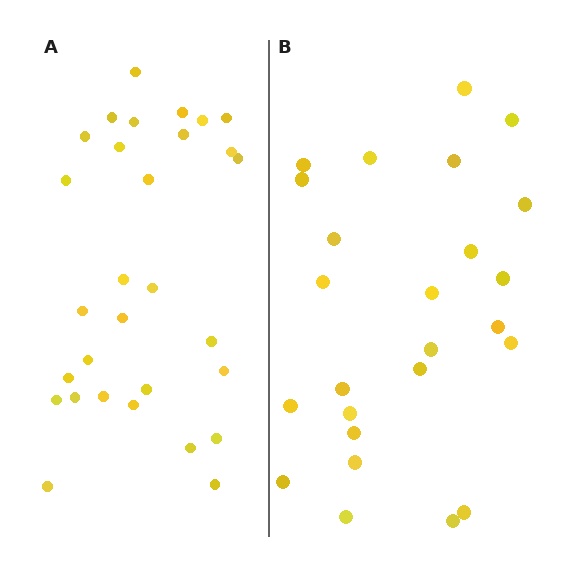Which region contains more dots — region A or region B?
Region A (the left region) has more dots.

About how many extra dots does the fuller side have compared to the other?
Region A has about 5 more dots than region B.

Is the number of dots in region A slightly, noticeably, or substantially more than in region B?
Region A has only slightly more — the two regions are fairly close. The ratio is roughly 1.2 to 1.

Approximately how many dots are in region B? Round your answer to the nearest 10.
About 20 dots. (The exact count is 25, which rounds to 20.)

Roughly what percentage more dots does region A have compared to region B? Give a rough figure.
About 20% more.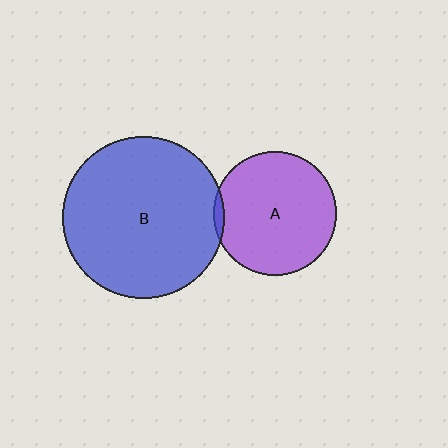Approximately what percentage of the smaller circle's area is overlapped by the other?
Approximately 5%.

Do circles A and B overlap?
Yes.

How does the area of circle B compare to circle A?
Approximately 1.7 times.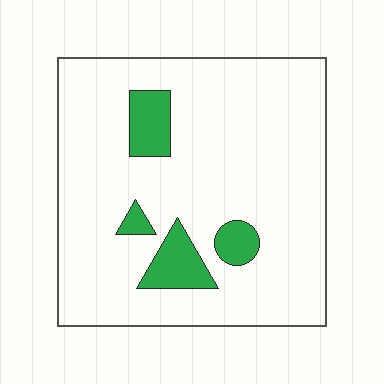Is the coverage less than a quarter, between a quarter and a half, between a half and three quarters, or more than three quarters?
Less than a quarter.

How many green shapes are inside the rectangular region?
4.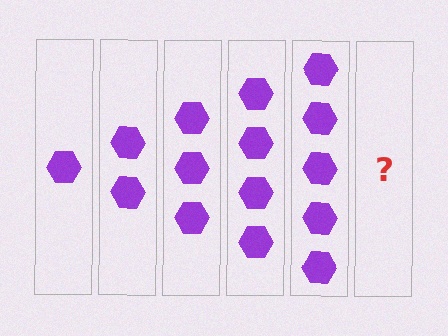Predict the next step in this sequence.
The next step is 6 hexagons.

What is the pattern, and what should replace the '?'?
The pattern is that each step adds one more hexagon. The '?' should be 6 hexagons.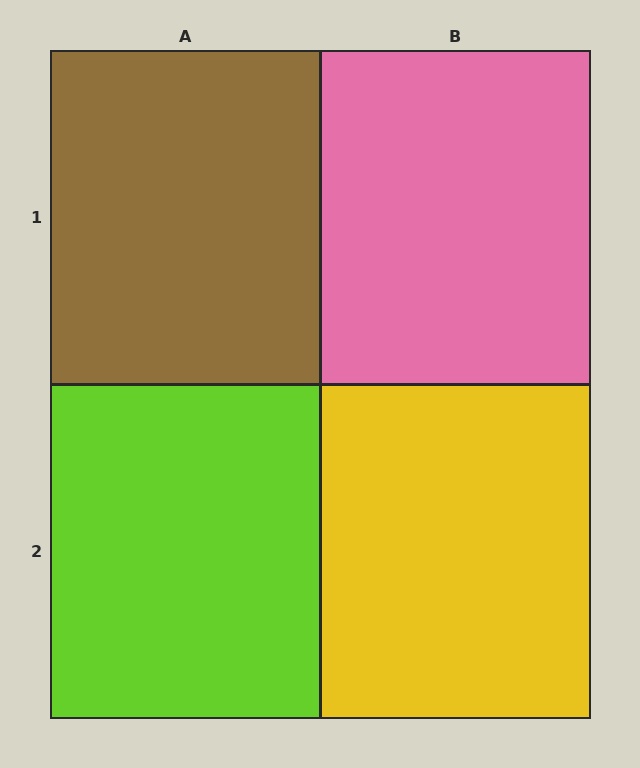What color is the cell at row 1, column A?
Brown.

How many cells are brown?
1 cell is brown.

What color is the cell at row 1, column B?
Pink.